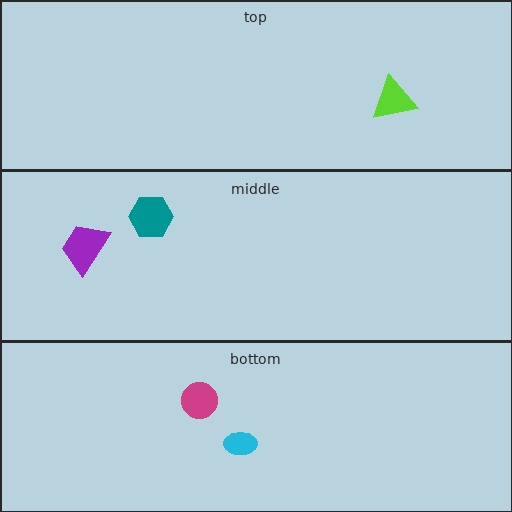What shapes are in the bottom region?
The cyan ellipse, the magenta circle.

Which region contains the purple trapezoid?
The middle region.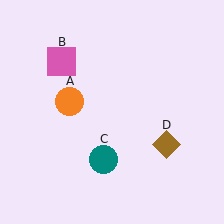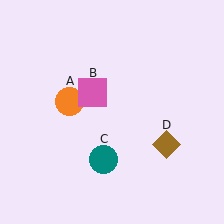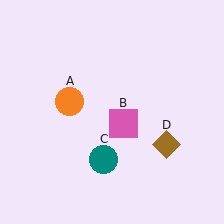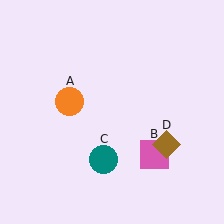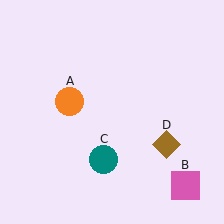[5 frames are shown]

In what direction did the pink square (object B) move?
The pink square (object B) moved down and to the right.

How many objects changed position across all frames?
1 object changed position: pink square (object B).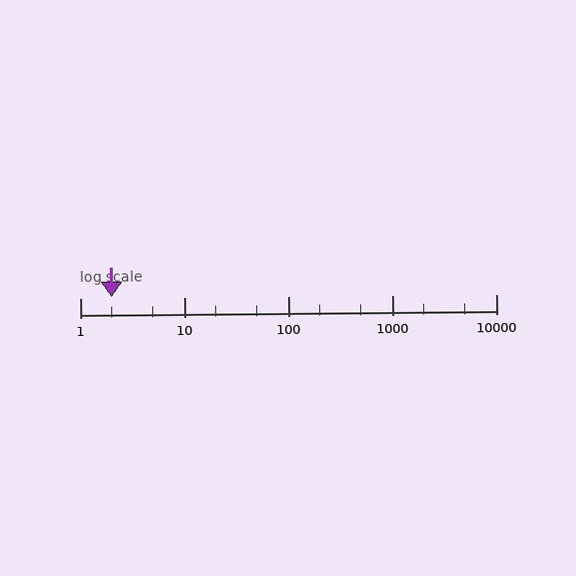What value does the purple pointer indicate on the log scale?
The pointer indicates approximately 2.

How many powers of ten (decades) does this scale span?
The scale spans 4 decades, from 1 to 10000.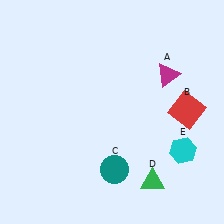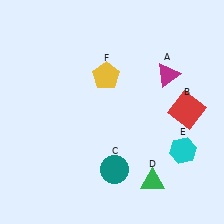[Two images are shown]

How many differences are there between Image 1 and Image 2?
There is 1 difference between the two images.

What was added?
A yellow pentagon (F) was added in Image 2.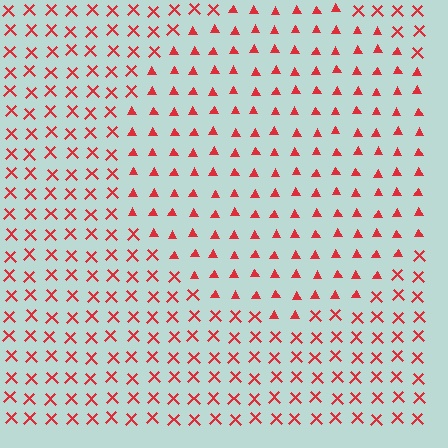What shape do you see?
I see a circle.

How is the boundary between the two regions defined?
The boundary is defined by a change in element shape: triangles inside vs. X marks outside. All elements share the same color and spacing.